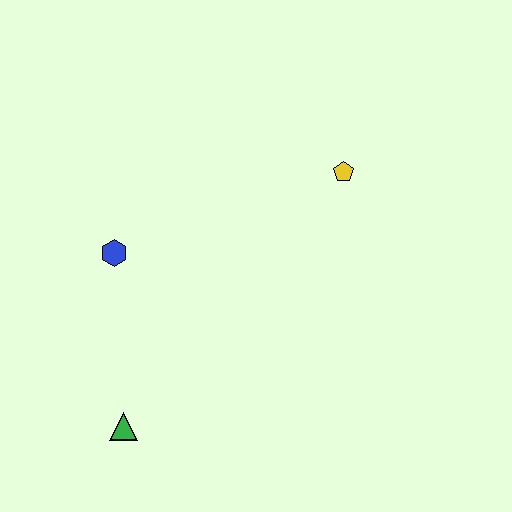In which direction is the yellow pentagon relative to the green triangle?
The yellow pentagon is above the green triangle.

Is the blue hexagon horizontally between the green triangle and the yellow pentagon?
No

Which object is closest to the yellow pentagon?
The blue hexagon is closest to the yellow pentagon.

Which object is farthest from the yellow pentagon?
The green triangle is farthest from the yellow pentagon.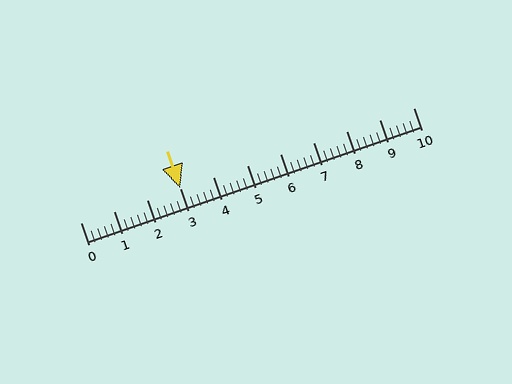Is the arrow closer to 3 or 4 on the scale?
The arrow is closer to 3.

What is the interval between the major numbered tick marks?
The major tick marks are spaced 1 units apart.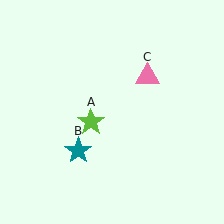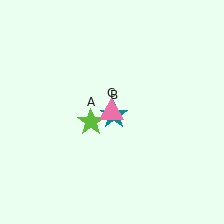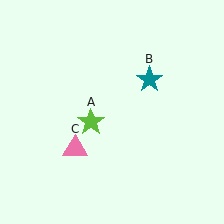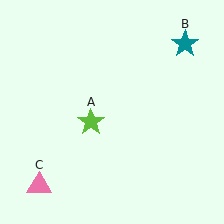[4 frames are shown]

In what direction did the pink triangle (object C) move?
The pink triangle (object C) moved down and to the left.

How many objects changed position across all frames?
2 objects changed position: teal star (object B), pink triangle (object C).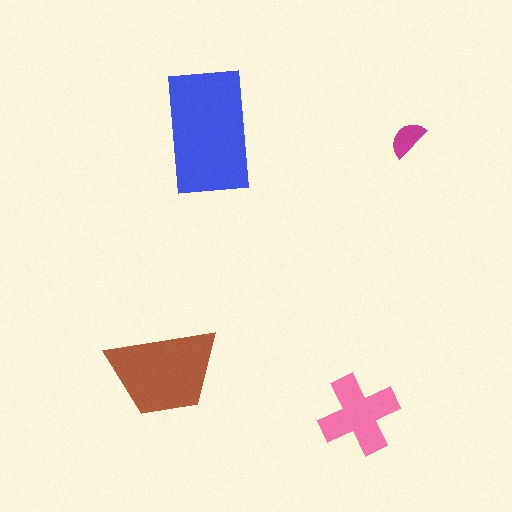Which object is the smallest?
The magenta semicircle.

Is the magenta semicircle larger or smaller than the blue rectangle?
Smaller.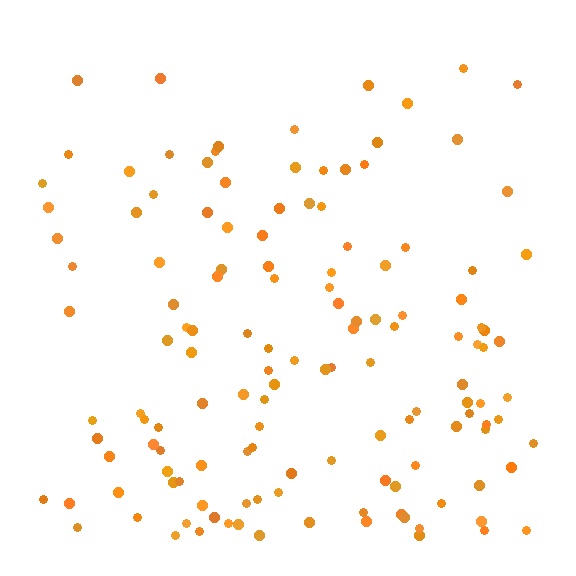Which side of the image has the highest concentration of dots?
The bottom.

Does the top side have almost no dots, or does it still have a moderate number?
Still a moderate number, just noticeably fewer than the bottom.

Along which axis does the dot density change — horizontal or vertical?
Vertical.